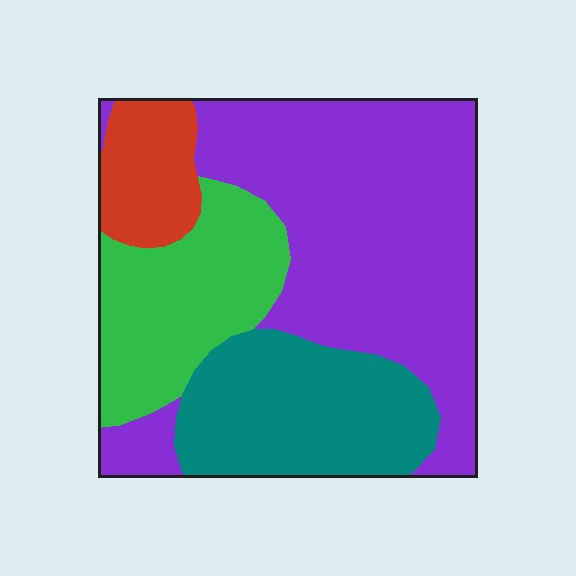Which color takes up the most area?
Purple, at roughly 50%.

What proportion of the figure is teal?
Teal covers about 20% of the figure.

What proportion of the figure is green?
Green takes up about one fifth (1/5) of the figure.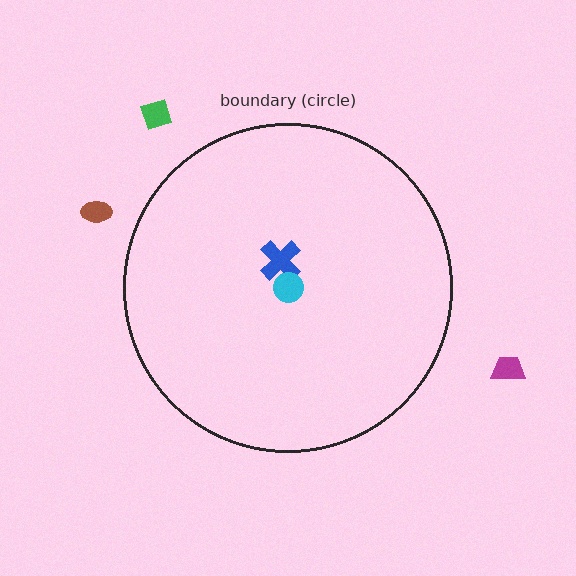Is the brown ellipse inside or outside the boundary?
Outside.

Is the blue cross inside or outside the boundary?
Inside.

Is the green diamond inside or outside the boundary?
Outside.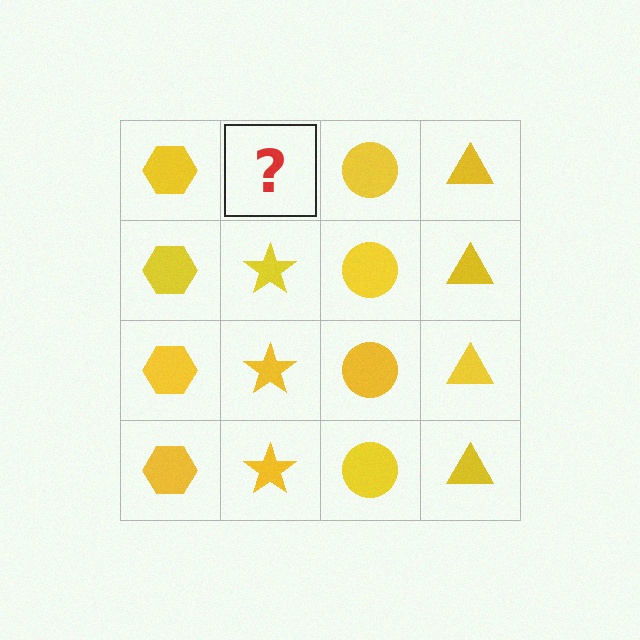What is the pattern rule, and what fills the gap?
The rule is that each column has a consistent shape. The gap should be filled with a yellow star.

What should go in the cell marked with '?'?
The missing cell should contain a yellow star.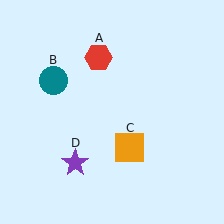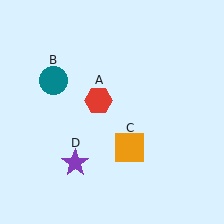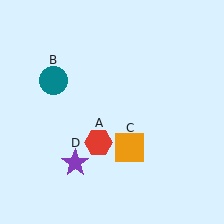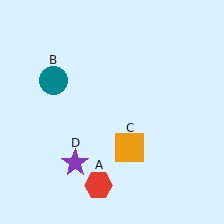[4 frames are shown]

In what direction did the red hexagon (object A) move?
The red hexagon (object A) moved down.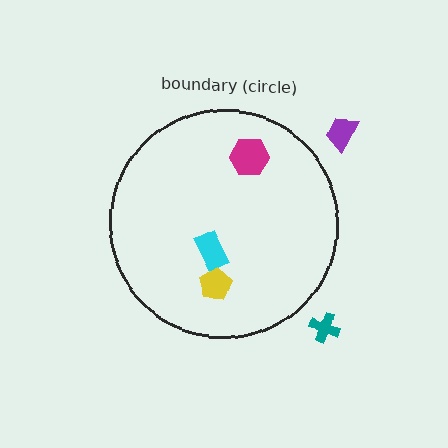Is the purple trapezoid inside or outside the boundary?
Outside.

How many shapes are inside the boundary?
3 inside, 2 outside.